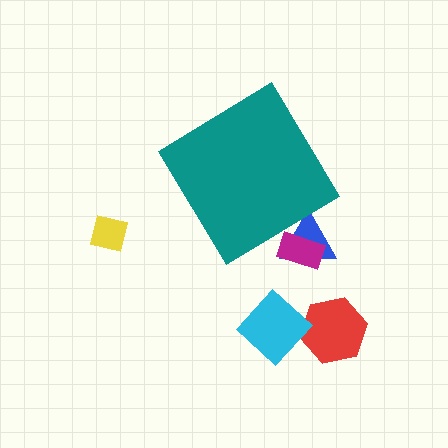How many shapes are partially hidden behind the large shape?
2 shapes are partially hidden.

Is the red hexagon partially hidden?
No, the red hexagon is fully visible.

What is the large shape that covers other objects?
A teal diamond.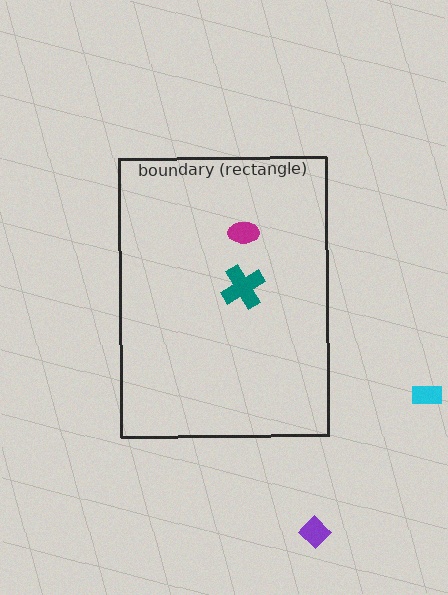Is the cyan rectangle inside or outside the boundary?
Outside.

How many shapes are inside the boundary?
2 inside, 2 outside.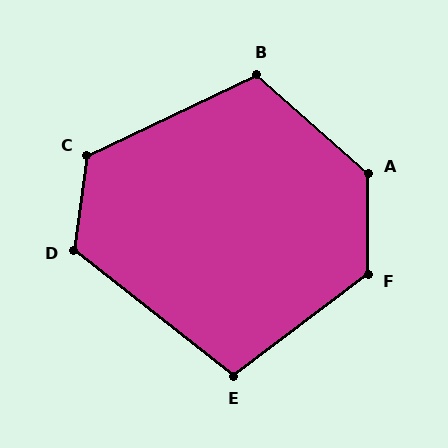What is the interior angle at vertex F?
Approximately 127 degrees (obtuse).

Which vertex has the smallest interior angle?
E, at approximately 105 degrees.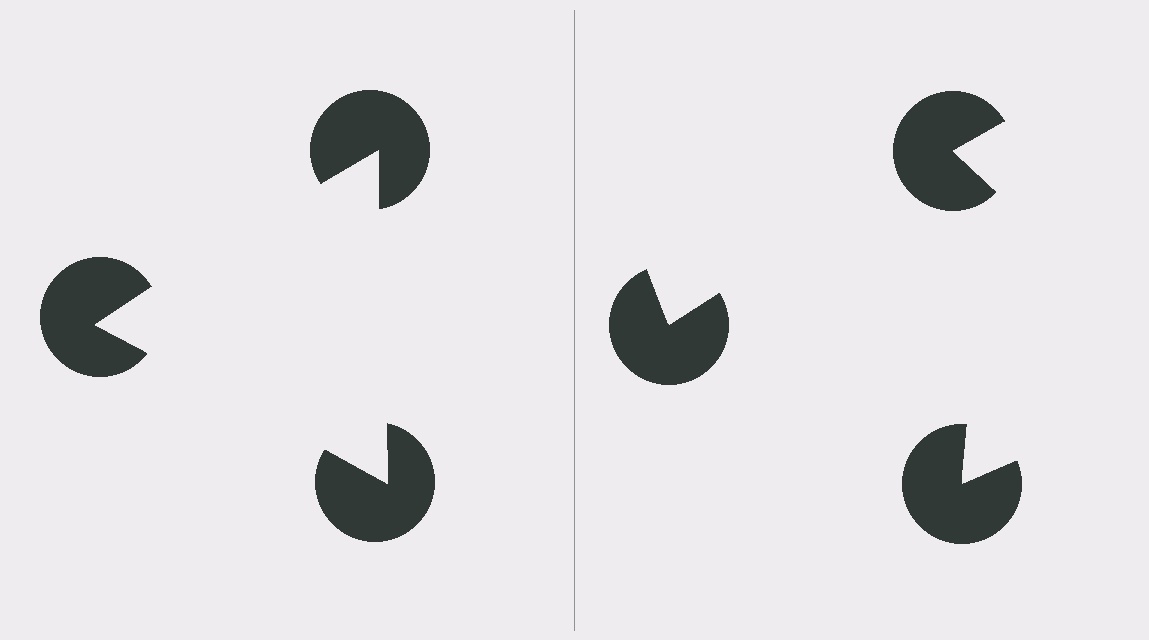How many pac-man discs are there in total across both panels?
6 — 3 on each side.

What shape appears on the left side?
An illusory triangle.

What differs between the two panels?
The pac-man discs are positioned identically on both sides; only the wedge orientations differ. On the left they align to a triangle; on the right they are misaligned.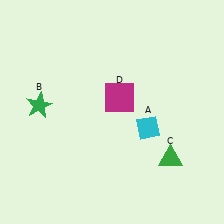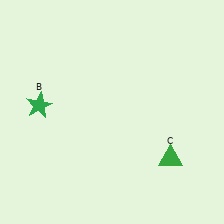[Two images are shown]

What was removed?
The magenta square (D), the cyan diamond (A) were removed in Image 2.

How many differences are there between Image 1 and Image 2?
There are 2 differences between the two images.